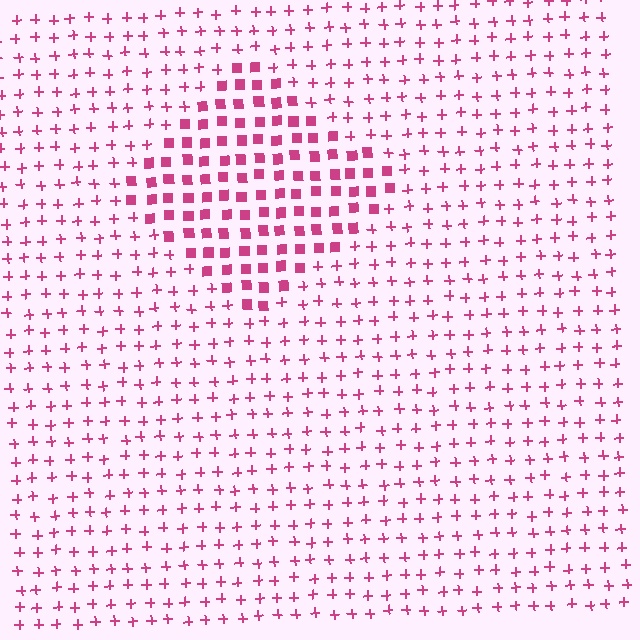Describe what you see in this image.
The image is filled with small magenta elements arranged in a uniform grid. A diamond-shaped region contains squares, while the surrounding area contains plus signs. The boundary is defined purely by the change in element shape.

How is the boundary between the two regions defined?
The boundary is defined by a change in element shape: squares inside vs. plus signs outside. All elements share the same color and spacing.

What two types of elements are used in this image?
The image uses squares inside the diamond region and plus signs outside it.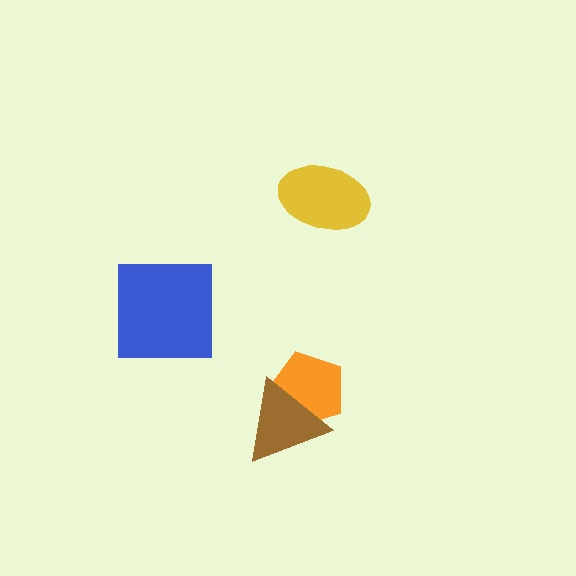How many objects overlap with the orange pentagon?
1 object overlaps with the orange pentagon.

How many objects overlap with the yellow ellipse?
0 objects overlap with the yellow ellipse.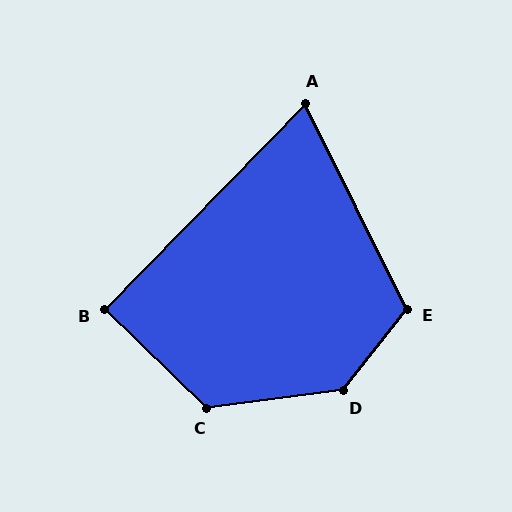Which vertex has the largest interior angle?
D, at approximately 136 degrees.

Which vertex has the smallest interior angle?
A, at approximately 71 degrees.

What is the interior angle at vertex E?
Approximately 115 degrees (obtuse).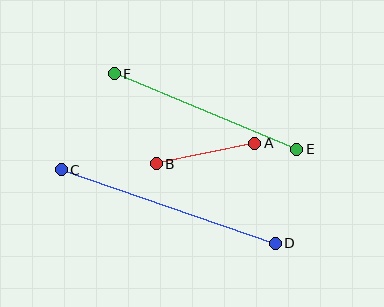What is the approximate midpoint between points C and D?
The midpoint is at approximately (168, 206) pixels.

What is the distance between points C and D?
The distance is approximately 226 pixels.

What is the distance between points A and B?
The distance is approximately 100 pixels.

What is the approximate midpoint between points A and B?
The midpoint is at approximately (206, 153) pixels.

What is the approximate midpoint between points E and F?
The midpoint is at approximately (205, 111) pixels.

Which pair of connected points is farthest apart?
Points C and D are farthest apart.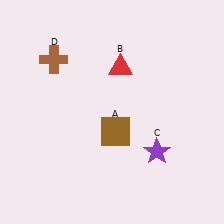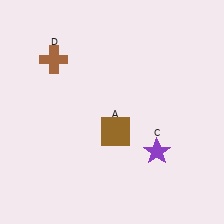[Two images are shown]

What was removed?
The red triangle (B) was removed in Image 2.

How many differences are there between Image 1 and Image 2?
There is 1 difference between the two images.